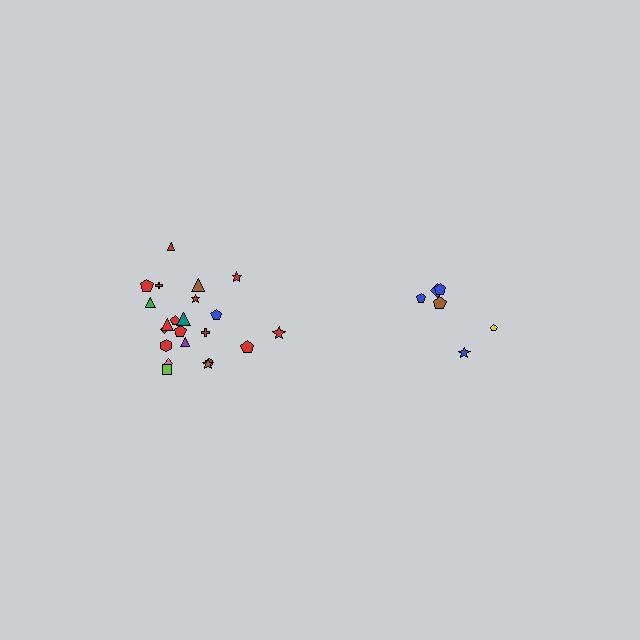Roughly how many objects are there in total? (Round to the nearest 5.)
Roughly 30 objects in total.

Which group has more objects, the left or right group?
The left group.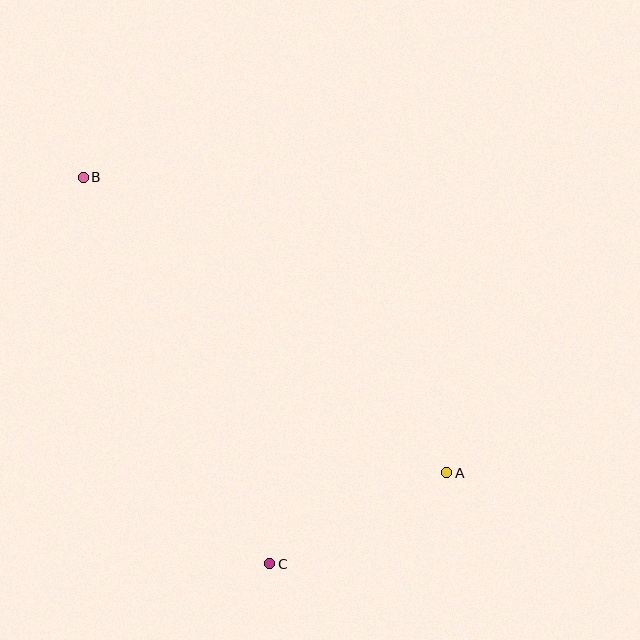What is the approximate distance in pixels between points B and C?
The distance between B and C is approximately 429 pixels.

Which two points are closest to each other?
Points A and C are closest to each other.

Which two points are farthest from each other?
Points A and B are farthest from each other.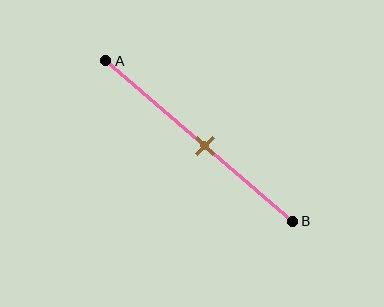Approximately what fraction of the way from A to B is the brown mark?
The brown mark is approximately 55% of the way from A to B.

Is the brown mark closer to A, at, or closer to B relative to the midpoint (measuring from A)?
The brown mark is closer to point B than the midpoint of segment AB.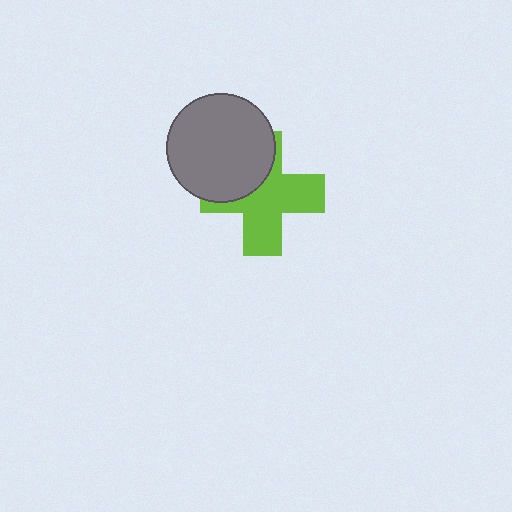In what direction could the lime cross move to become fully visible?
The lime cross could move toward the lower-right. That would shift it out from behind the gray circle entirely.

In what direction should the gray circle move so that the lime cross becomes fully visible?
The gray circle should move toward the upper-left. That is the shortest direction to clear the overlap and leave the lime cross fully visible.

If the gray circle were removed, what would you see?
You would see the complete lime cross.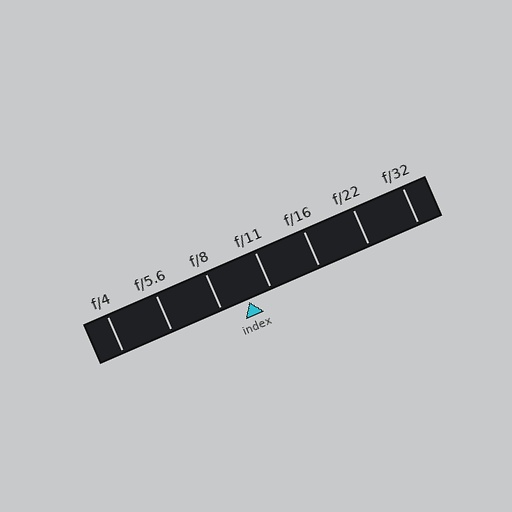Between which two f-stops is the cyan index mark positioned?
The index mark is between f/8 and f/11.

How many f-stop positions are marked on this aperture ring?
There are 7 f-stop positions marked.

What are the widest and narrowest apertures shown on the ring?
The widest aperture shown is f/4 and the narrowest is f/32.